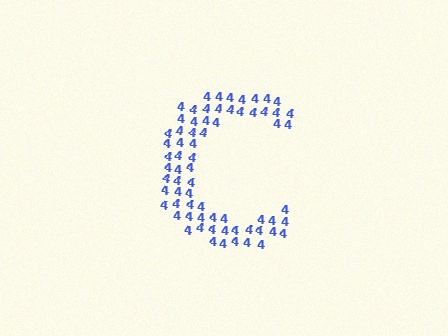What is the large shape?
The large shape is the letter C.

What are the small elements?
The small elements are digit 4's.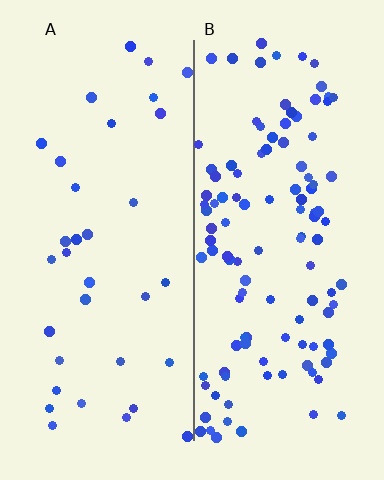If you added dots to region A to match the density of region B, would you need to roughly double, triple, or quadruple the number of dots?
Approximately triple.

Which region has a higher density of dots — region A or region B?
B (the right).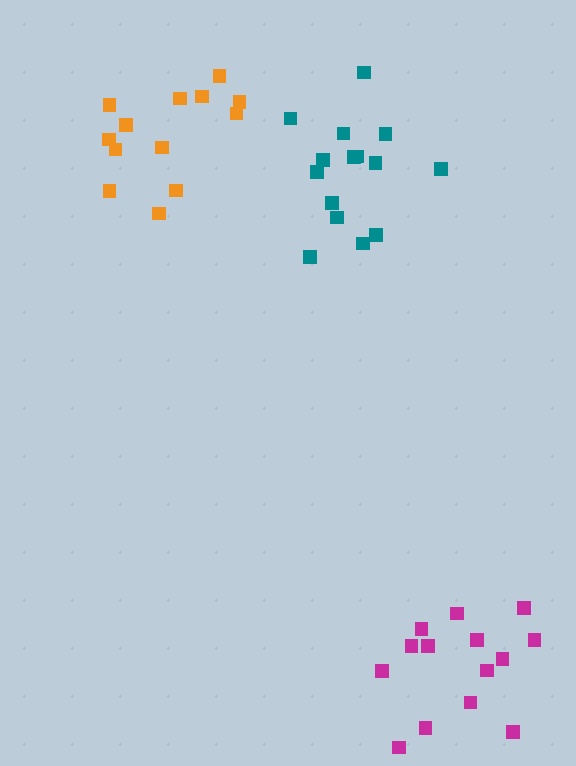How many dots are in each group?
Group 1: 16 dots, Group 2: 13 dots, Group 3: 14 dots (43 total).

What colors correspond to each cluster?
The clusters are colored: teal, orange, magenta.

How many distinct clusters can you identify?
There are 3 distinct clusters.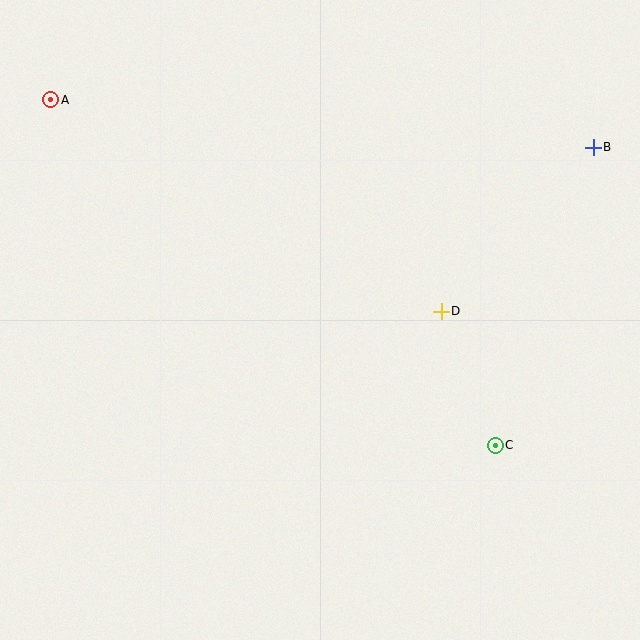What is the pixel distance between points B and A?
The distance between B and A is 545 pixels.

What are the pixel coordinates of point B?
Point B is at (593, 147).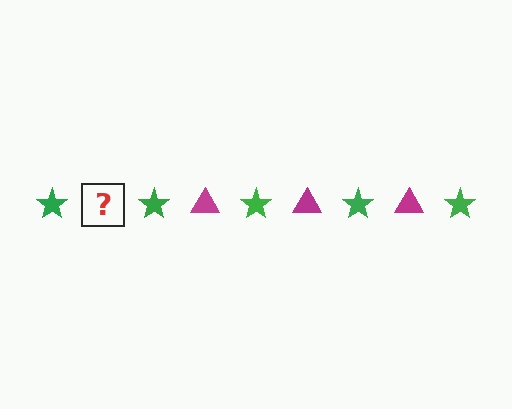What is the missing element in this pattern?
The missing element is a magenta triangle.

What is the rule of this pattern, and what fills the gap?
The rule is that the pattern alternates between green star and magenta triangle. The gap should be filled with a magenta triangle.